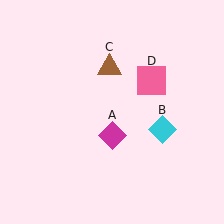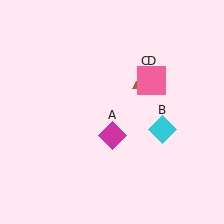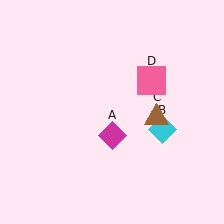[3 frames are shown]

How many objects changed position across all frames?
1 object changed position: brown triangle (object C).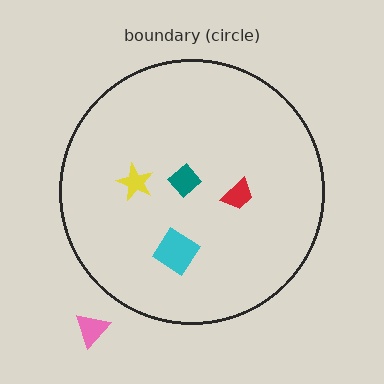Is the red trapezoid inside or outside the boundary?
Inside.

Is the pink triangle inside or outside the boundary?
Outside.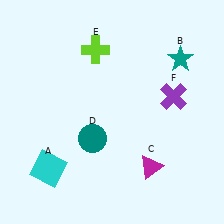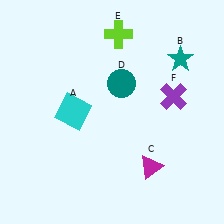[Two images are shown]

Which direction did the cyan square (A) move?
The cyan square (A) moved up.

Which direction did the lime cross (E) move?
The lime cross (E) moved right.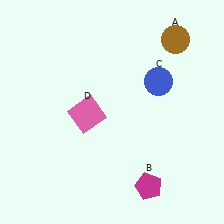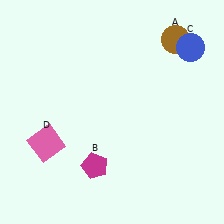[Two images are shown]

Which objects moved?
The objects that moved are: the magenta pentagon (B), the blue circle (C), the pink square (D).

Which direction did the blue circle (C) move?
The blue circle (C) moved up.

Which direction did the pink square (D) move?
The pink square (D) moved left.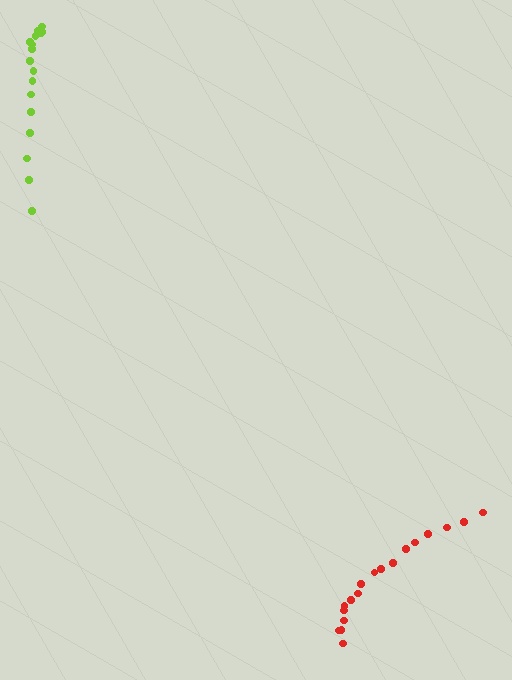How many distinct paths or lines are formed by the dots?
There are 2 distinct paths.